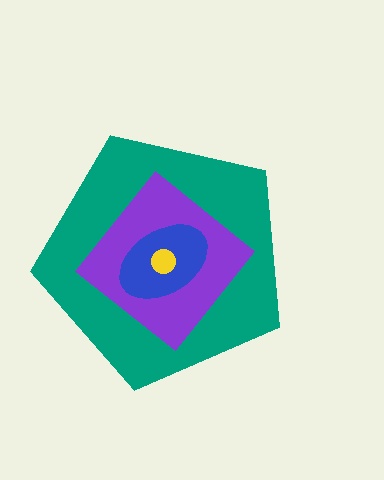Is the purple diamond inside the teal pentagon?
Yes.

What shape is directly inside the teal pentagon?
The purple diamond.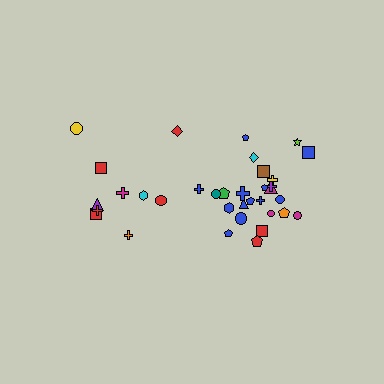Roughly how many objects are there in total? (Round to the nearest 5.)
Roughly 35 objects in total.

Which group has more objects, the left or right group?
The right group.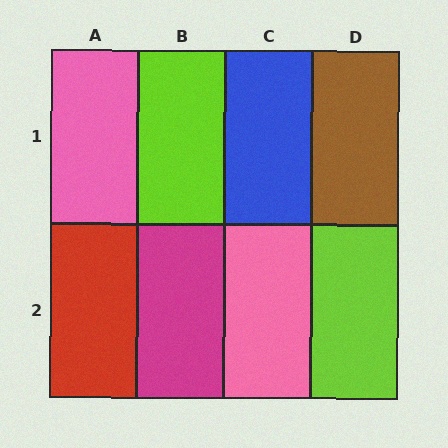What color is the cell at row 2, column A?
Red.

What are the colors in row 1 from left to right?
Pink, lime, blue, brown.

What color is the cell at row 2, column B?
Magenta.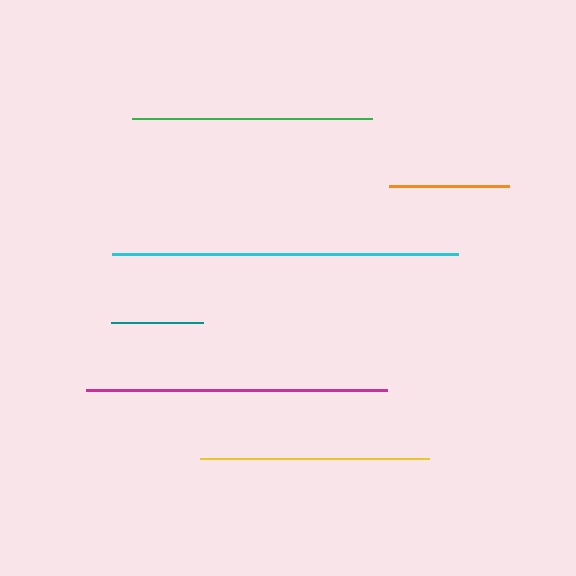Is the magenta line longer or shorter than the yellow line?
The magenta line is longer than the yellow line.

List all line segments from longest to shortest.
From longest to shortest: cyan, magenta, green, yellow, orange, teal.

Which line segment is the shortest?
The teal line is the shortest at approximately 92 pixels.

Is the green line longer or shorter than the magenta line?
The magenta line is longer than the green line.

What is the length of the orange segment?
The orange segment is approximately 120 pixels long.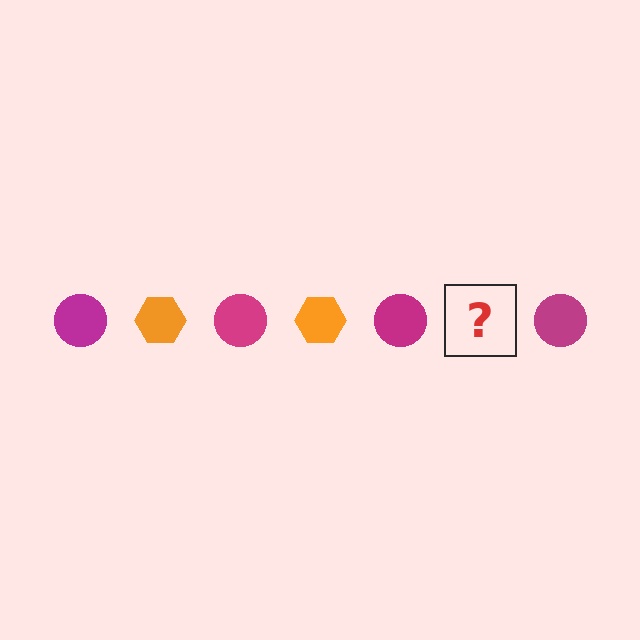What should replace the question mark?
The question mark should be replaced with an orange hexagon.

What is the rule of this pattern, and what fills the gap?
The rule is that the pattern alternates between magenta circle and orange hexagon. The gap should be filled with an orange hexagon.